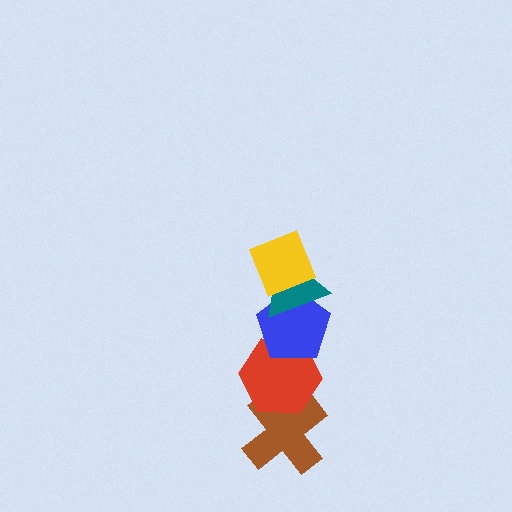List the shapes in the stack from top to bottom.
From top to bottom: the yellow diamond, the teal triangle, the blue pentagon, the red hexagon, the brown cross.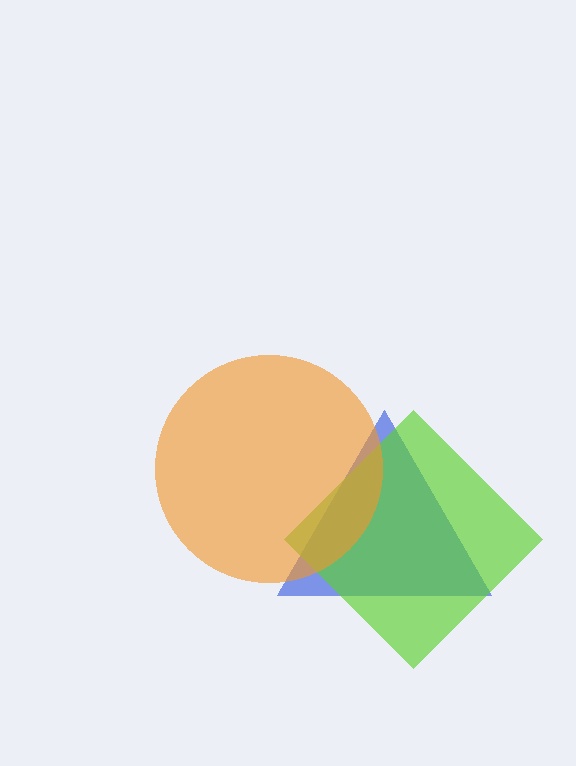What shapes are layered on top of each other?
The layered shapes are: a blue triangle, a lime diamond, an orange circle.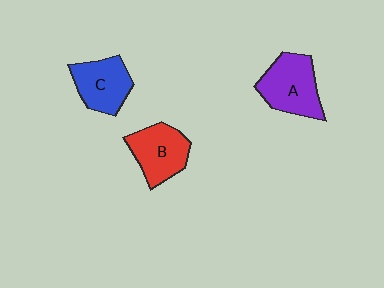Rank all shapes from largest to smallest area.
From largest to smallest: A (purple), B (red), C (blue).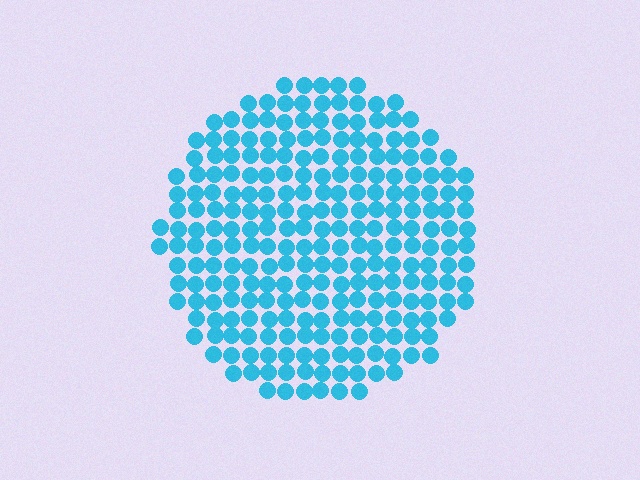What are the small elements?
The small elements are circles.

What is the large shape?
The large shape is a circle.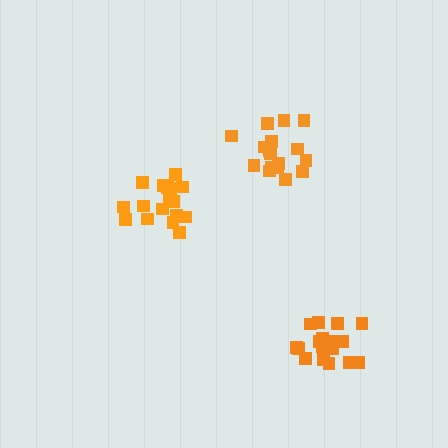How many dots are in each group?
Group 1: 17 dots, Group 2: 17 dots, Group 3: 18 dots (52 total).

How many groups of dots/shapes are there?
There are 3 groups.